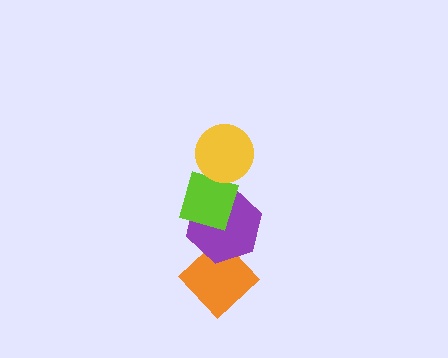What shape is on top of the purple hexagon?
The lime diamond is on top of the purple hexagon.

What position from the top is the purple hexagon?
The purple hexagon is 3rd from the top.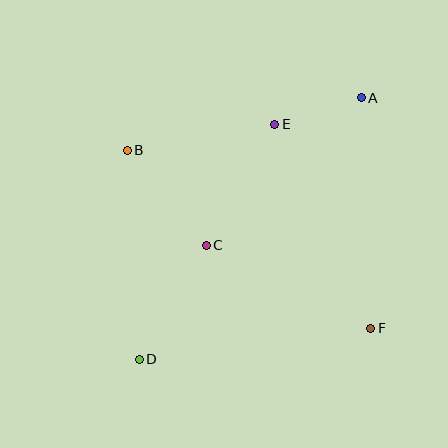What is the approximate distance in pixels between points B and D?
The distance between B and D is approximately 210 pixels.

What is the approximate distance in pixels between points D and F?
The distance between D and F is approximately 233 pixels.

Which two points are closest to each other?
Points A and E are closest to each other.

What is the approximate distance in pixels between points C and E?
The distance between C and E is approximately 139 pixels.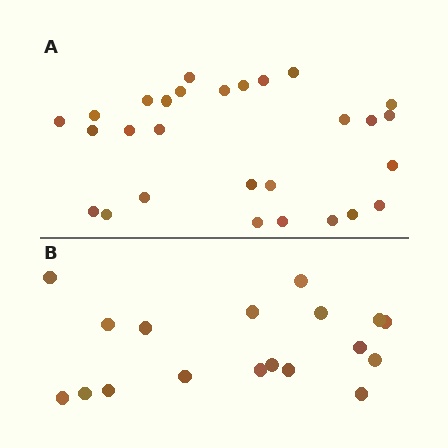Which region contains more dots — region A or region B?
Region A (the top region) has more dots.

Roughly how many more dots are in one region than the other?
Region A has roughly 10 or so more dots than region B.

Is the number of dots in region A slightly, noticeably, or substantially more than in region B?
Region A has substantially more. The ratio is roughly 1.6 to 1.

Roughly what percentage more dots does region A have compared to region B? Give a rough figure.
About 55% more.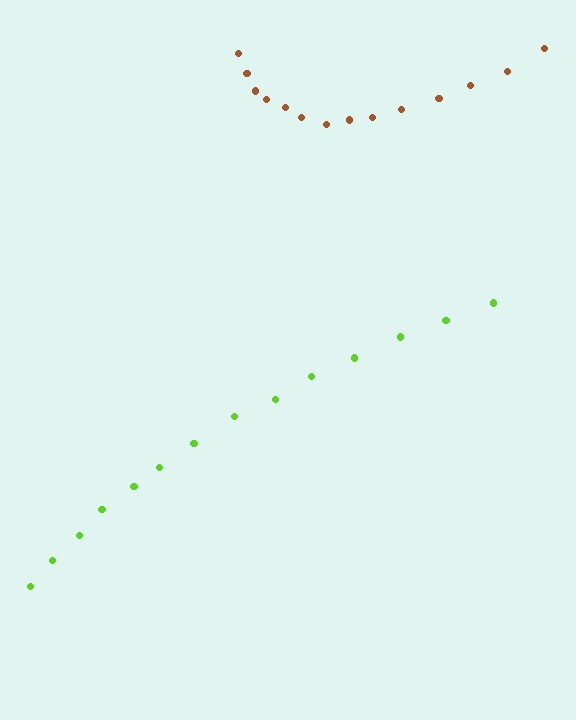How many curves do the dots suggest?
There are 2 distinct paths.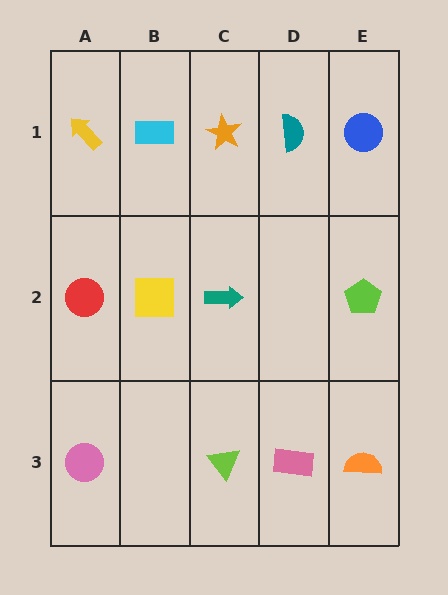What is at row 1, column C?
An orange star.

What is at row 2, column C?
A teal arrow.